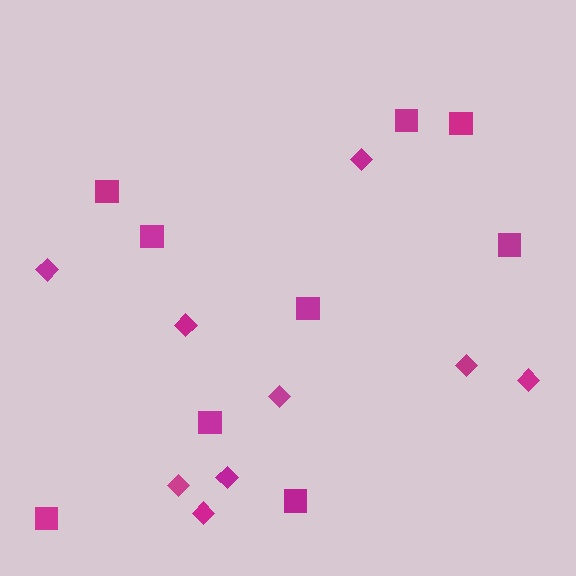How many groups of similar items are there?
There are 2 groups: one group of diamonds (9) and one group of squares (9).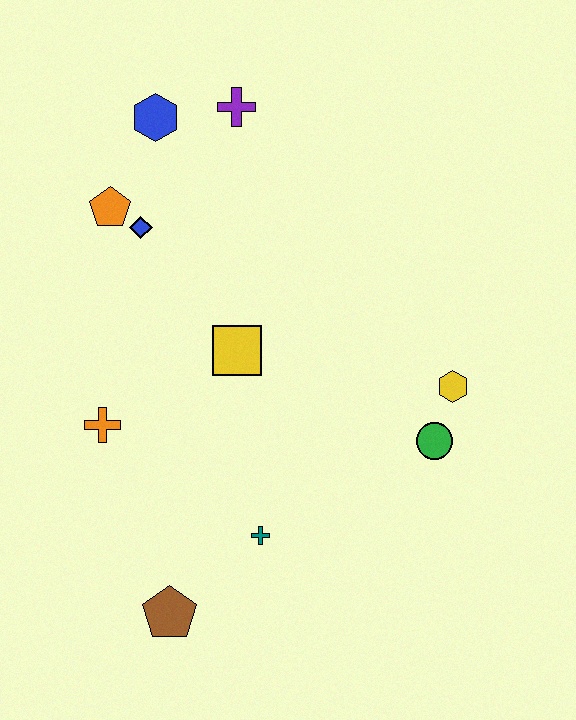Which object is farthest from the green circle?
The blue hexagon is farthest from the green circle.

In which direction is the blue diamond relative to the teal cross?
The blue diamond is above the teal cross.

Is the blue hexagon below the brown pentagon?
No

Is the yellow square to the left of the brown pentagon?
No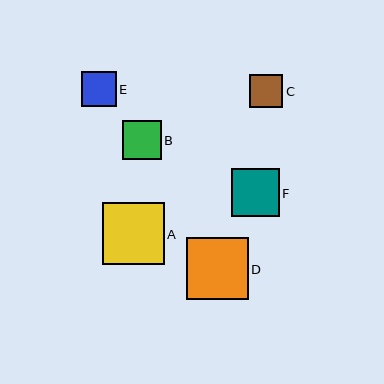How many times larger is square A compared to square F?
Square A is approximately 1.3 times the size of square F.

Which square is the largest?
Square A is the largest with a size of approximately 62 pixels.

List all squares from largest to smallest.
From largest to smallest: A, D, F, B, E, C.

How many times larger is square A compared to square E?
Square A is approximately 1.8 times the size of square E.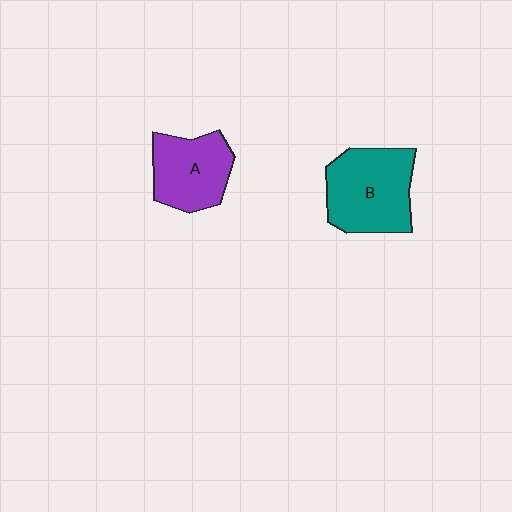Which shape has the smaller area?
Shape A (purple).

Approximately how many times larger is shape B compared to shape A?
Approximately 1.3 times.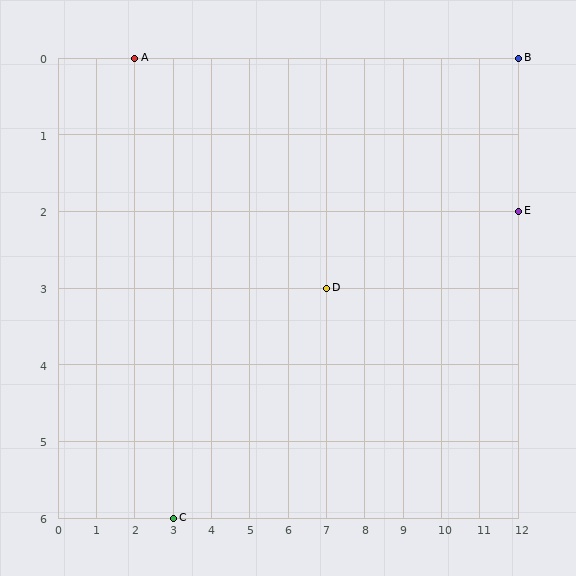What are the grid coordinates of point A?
Point A is at grid coordinates (2, 0).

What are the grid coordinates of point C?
Point C is at grid coordinates (3, 6).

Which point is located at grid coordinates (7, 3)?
Point D is at (7, 3).